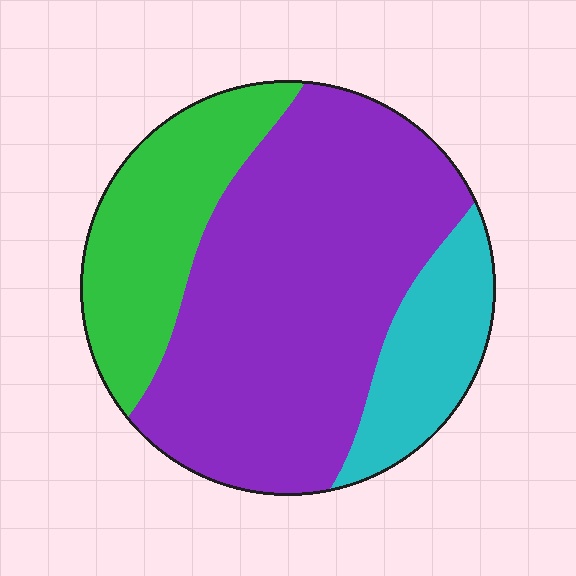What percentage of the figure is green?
Green takes up about one quarter (1/4) of the figure.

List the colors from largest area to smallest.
From largest to smallest: purple, green, cyan.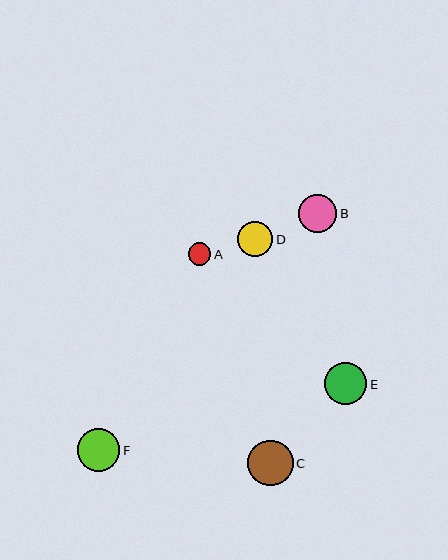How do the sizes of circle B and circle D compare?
Circle B and circle D are approximately the same size.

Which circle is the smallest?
Circle A is the smallest with a size of approximately 23 pixels.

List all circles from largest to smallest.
From largest to smallest: C, F, E, B, D, A.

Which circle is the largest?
Circle C is the largest with a size of approximately 46 pixels.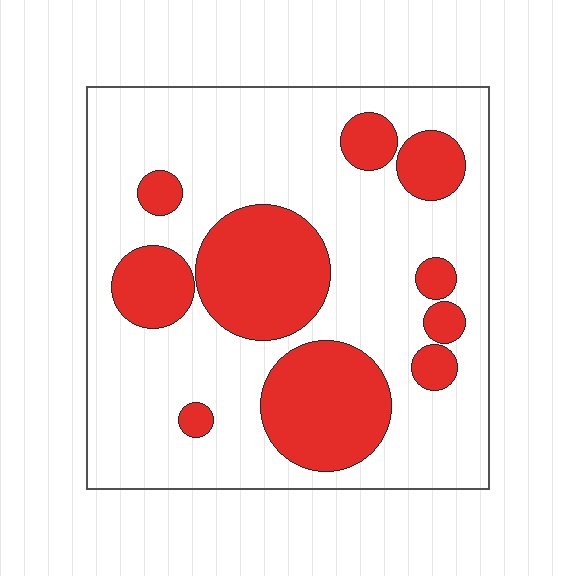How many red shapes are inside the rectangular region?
10.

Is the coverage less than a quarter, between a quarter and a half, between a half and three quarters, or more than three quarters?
Between a quarter and a half.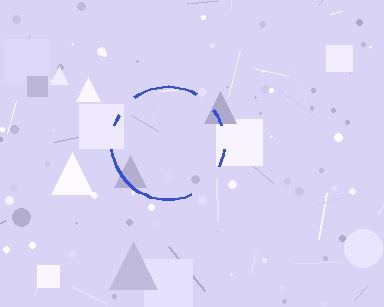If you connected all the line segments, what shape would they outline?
They would outline a circle.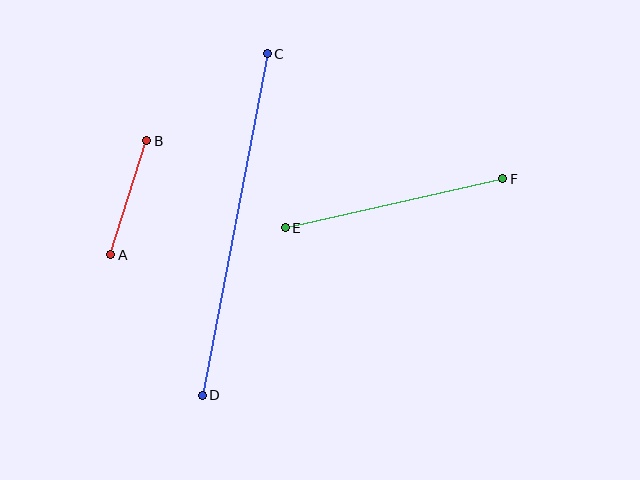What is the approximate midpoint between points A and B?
The midpoint is at approximately (129, 198) pixels.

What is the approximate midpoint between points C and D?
The midpoint is at approximately (235, 224) pixels.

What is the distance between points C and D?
The distance is approximately 347 pixels.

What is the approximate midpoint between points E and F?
The midpoint is at approximately (394, 203) pixels.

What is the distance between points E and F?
The distance is approximately 223 pixels.